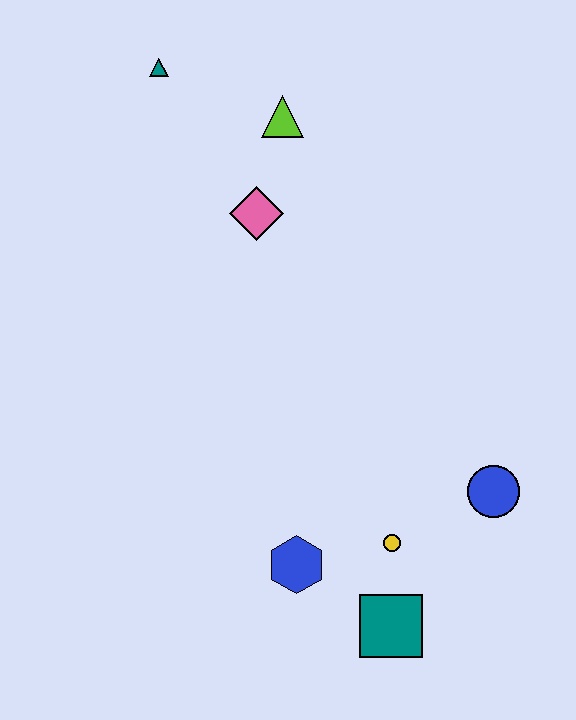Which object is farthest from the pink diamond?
The teal square is farthest from the pink diamond.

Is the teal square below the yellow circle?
Yes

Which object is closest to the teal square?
The yellow circle is closest to the teal square.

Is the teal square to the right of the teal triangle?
Yes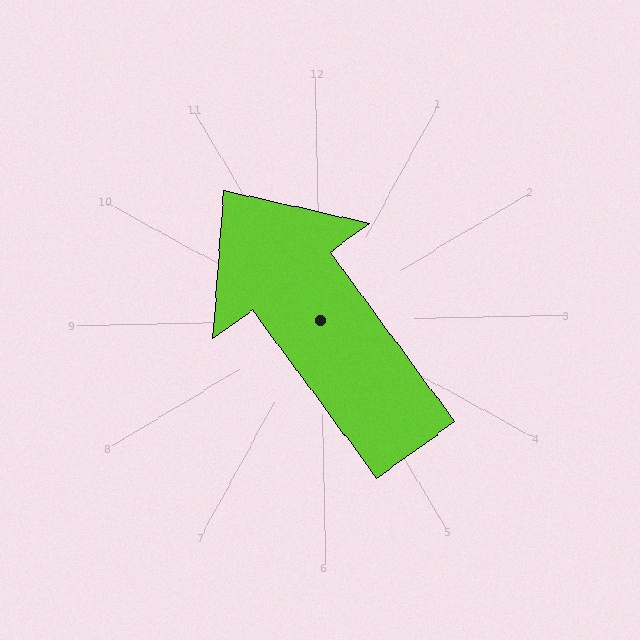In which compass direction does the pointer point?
Northwest.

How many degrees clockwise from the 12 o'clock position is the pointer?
Approximately 325 degrees.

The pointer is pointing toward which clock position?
Roughly 11 o'clock.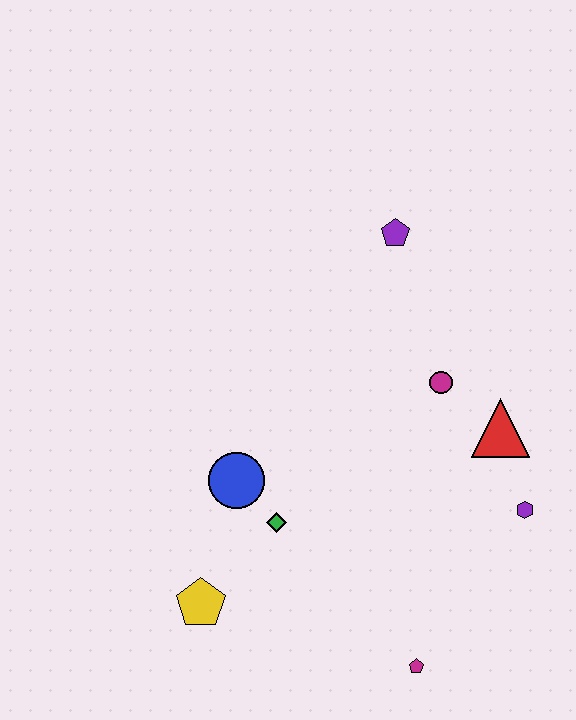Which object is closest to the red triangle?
The magenta circle is closest to the red triangle.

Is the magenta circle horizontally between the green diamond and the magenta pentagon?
No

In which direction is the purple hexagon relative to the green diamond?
The purple hexagon is to the right of the green diamond.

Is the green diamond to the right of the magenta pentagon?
No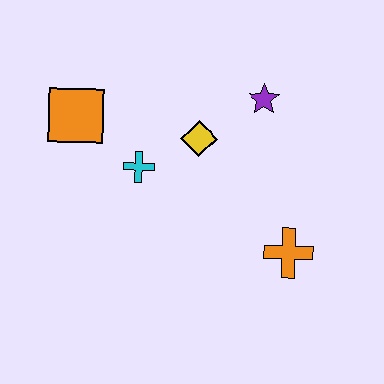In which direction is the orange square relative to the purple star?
The orange square is to the left of the purple star.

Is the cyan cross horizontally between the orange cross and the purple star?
No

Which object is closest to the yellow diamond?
The cyan cross is closest to the yellow diamond.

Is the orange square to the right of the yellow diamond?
No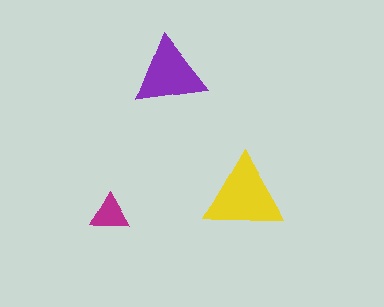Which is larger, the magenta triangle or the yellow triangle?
The yellow one.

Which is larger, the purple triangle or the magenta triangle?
The purple one.